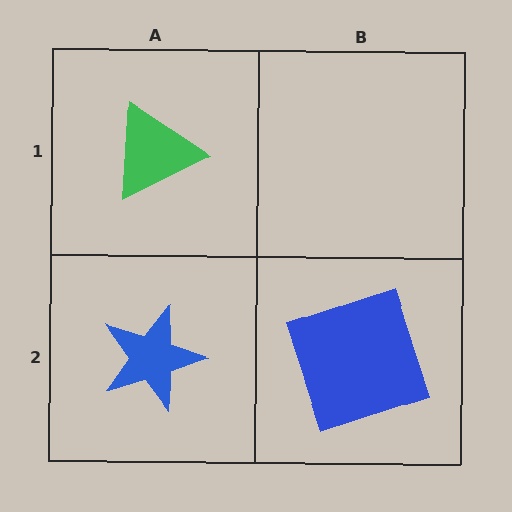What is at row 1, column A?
A green triangle.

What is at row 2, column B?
A blue square.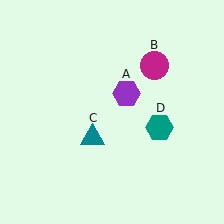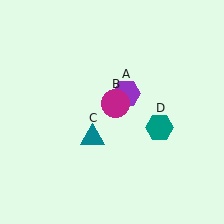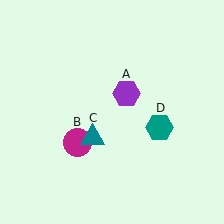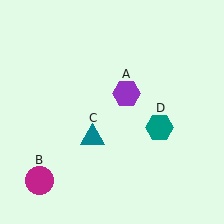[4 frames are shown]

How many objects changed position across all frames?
1 object changed position: magenta circle (object B).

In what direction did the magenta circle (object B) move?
The magenta circle (object B) moved down and to the left.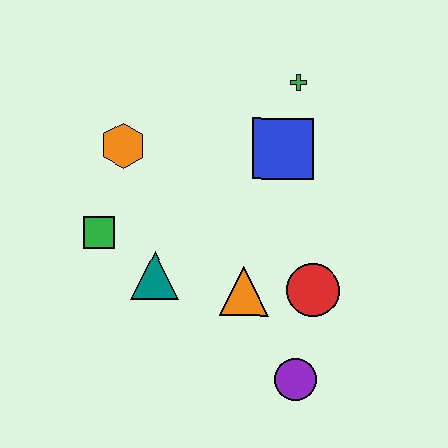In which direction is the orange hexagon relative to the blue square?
The orange hexagon is to the left of the blue square.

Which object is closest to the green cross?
The blue square is closest to the green cross.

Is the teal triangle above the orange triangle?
Yes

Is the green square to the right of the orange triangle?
No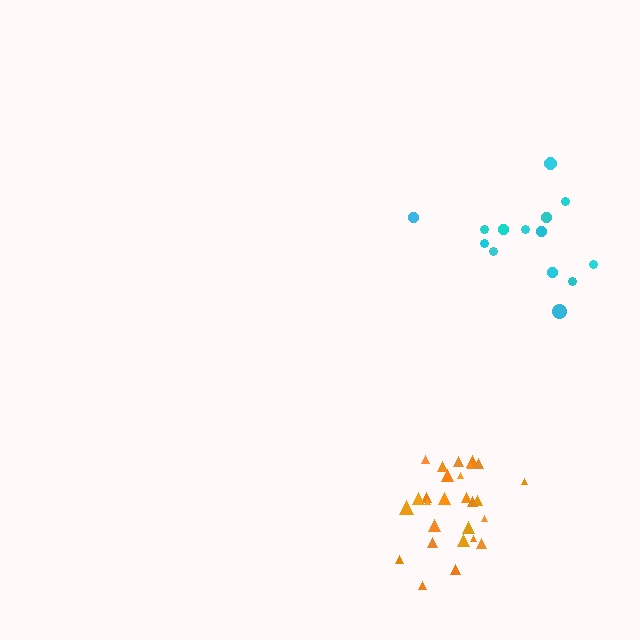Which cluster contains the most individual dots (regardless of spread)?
Orange (27).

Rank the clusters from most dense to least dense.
orange, cyan.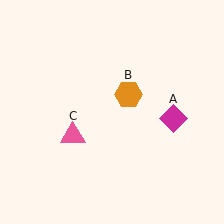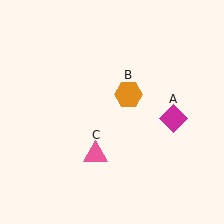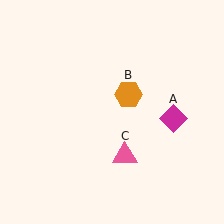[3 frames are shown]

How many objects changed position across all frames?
1 object changed position: pink triangle (object C).